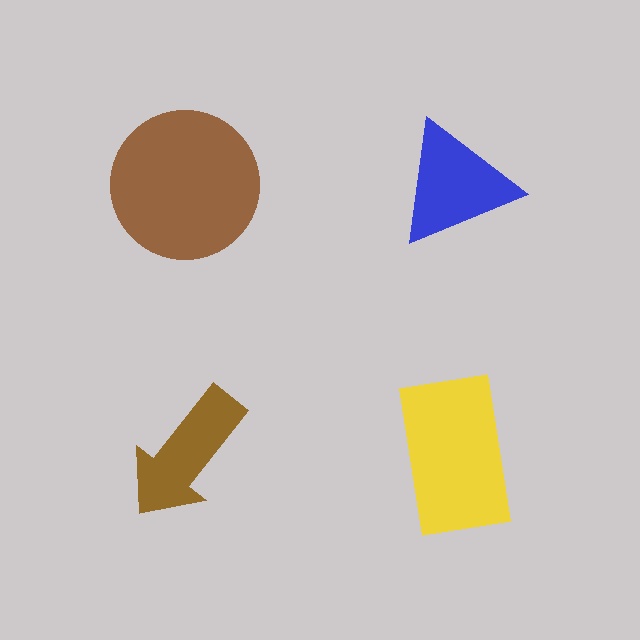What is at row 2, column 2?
A yellow rectangle.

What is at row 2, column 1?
A brown arrow.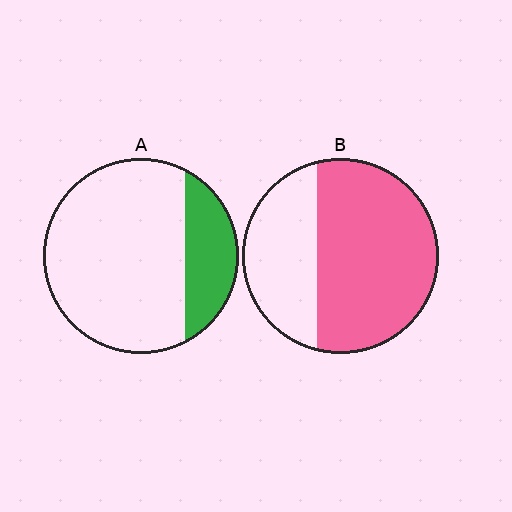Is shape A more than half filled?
No.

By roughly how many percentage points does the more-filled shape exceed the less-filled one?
By roughly 45 percentage points (B over A).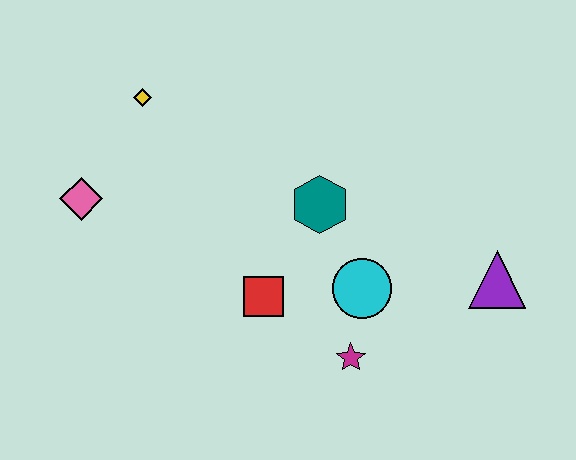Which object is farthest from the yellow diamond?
The purple triangle is farthest from the yellow diamond.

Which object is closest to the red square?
The cyan circle is closest to the red square.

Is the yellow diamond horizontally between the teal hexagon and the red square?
No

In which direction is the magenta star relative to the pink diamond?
The magenta star is to the right of the pink diamond.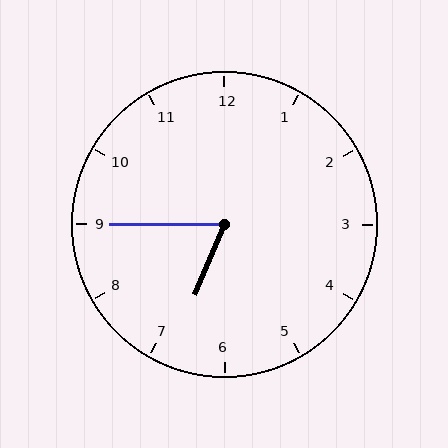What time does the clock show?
6:45.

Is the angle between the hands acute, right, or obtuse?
It is acute.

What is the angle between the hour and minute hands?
Approximately 68 degrees.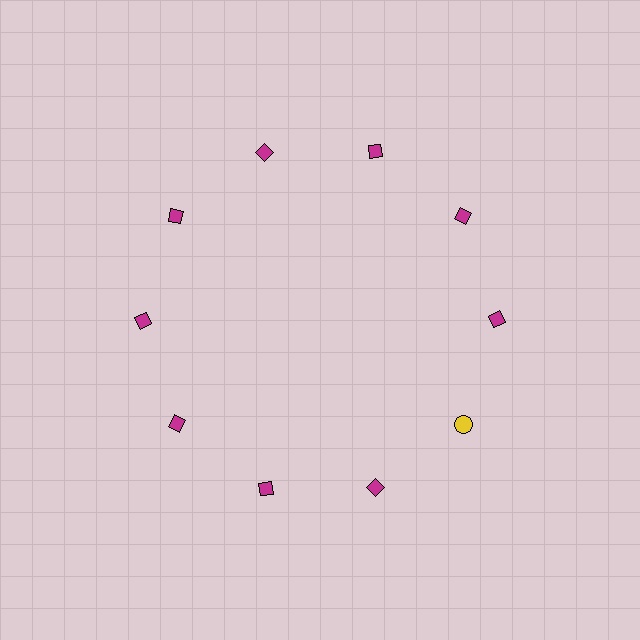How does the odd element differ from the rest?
It differs in both color (yellow instead of magenta) and shape (circle instead of diamond).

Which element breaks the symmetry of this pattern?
The yellow circle at roughly the 4 o'clock position breaks the symmetry. All other shapes are magenta diamonds.